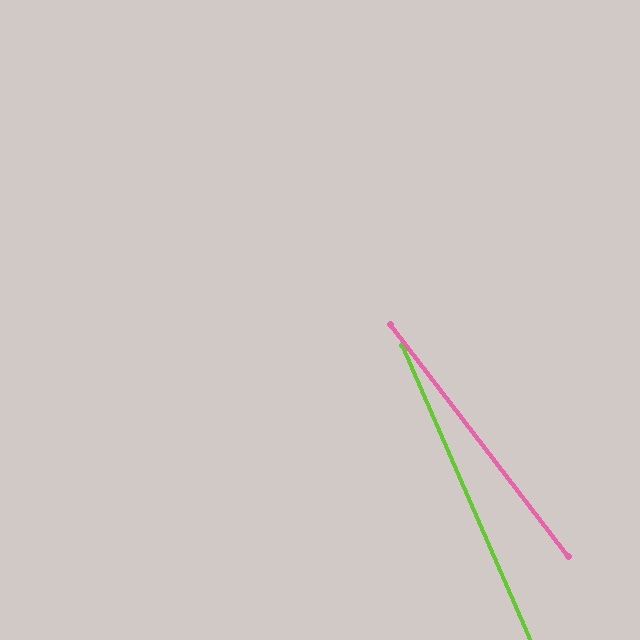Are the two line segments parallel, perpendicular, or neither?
Neither parallel nor perpendicular — they differ by about 14°.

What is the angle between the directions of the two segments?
Approximately 14 degrees.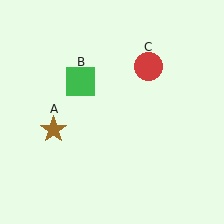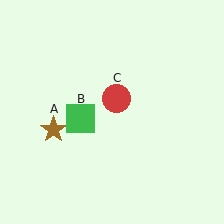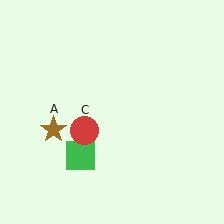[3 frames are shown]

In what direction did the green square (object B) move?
The green square (object B) moved down.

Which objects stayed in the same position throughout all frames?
Brown star (object A) remained stationary.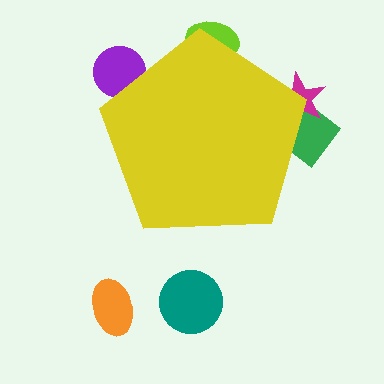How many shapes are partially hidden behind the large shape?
4 shapes are partially hidden.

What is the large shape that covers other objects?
A yellow pentagon.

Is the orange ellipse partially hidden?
No, the orange ellipse is fully visible.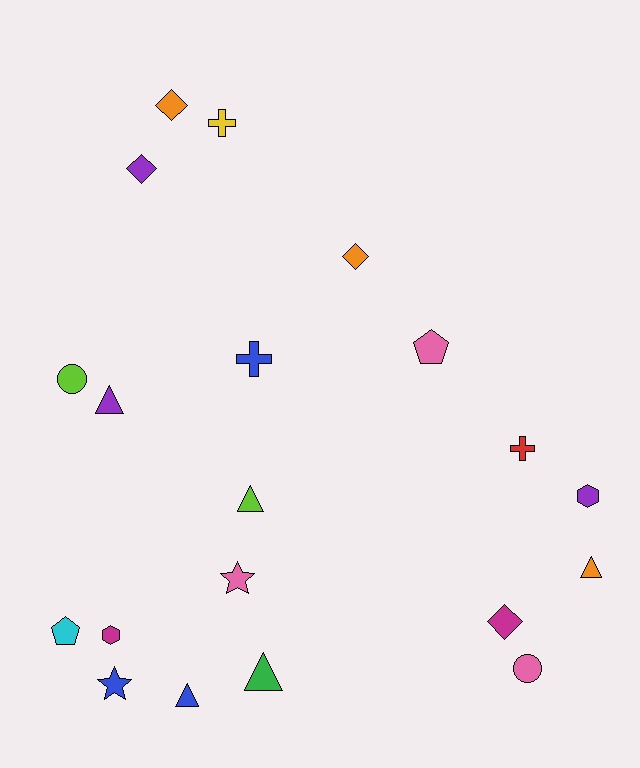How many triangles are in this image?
There are 5 triangles.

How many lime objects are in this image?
There are 2 lime objects.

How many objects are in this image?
There are 20 objects.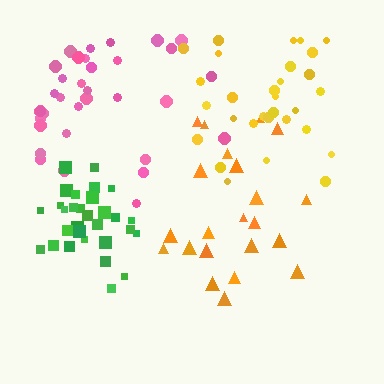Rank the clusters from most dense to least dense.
green, yellow, pink, orange.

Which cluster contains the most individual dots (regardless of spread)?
Pink (34).